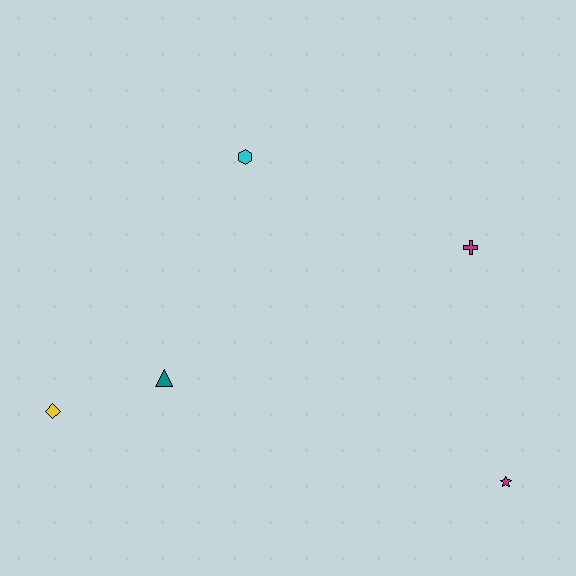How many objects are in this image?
There are 5 objects.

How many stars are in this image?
There is 1 star.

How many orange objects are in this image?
There are no orange objects.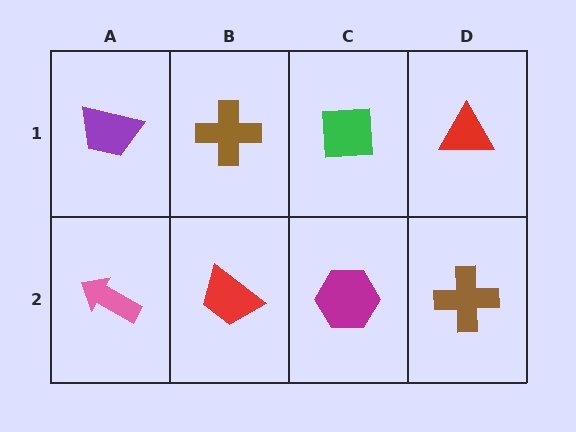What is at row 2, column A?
A pink arrow.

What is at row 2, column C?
A magenta hexagon.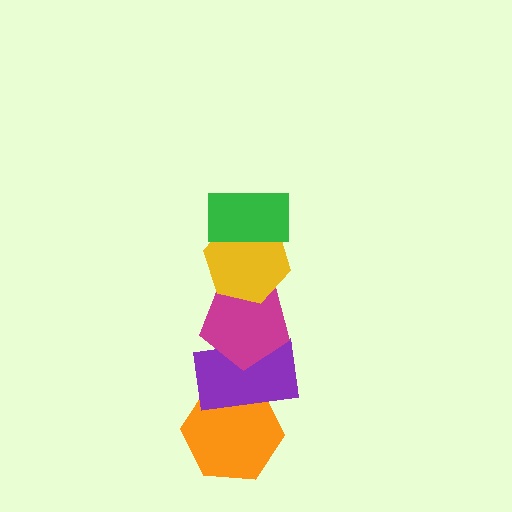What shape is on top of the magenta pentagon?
The yellow hexagon is on top of the magenta pentagon.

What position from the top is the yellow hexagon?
The yellow hexagon is 2nd from the top.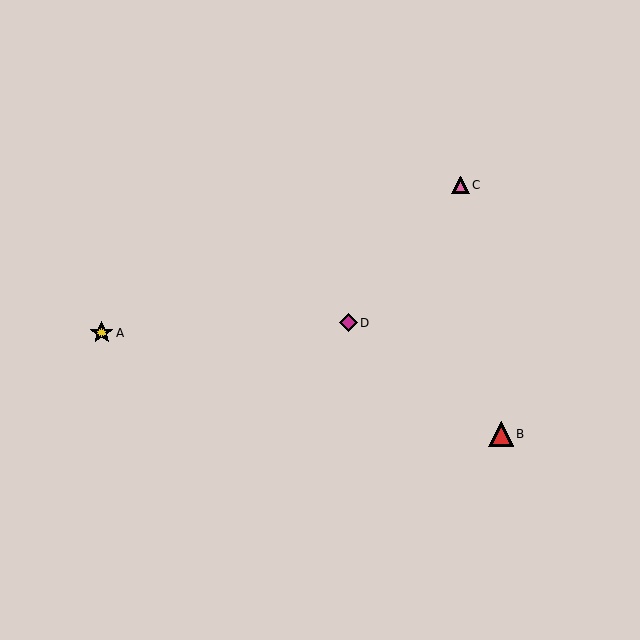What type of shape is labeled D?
Shape D is a magenta diamond.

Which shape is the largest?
The red triangle (labeled B) is the largest.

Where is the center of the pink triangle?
The center of the pink triangle is at (460, 185).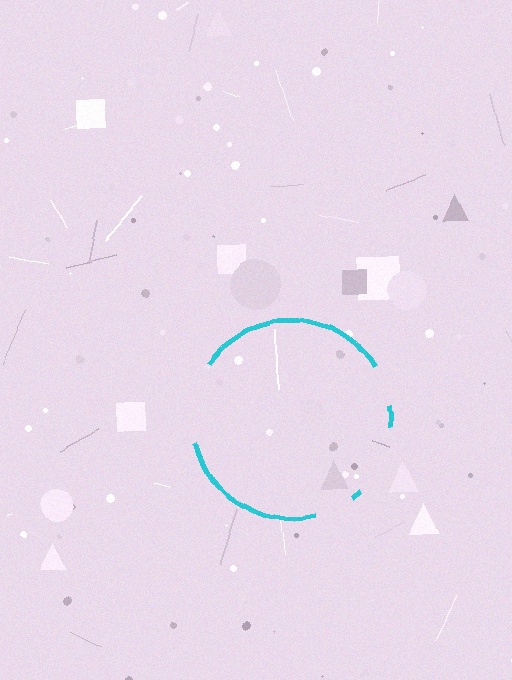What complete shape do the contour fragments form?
The contour fragments form a circle.